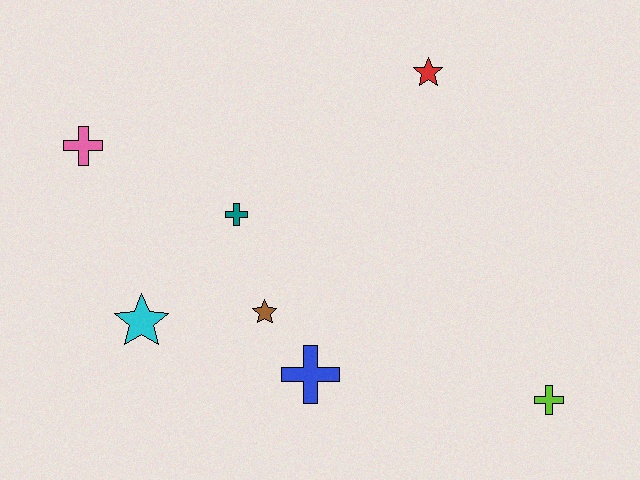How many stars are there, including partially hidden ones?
There are 3 stars.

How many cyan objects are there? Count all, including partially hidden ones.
There is 1 cyan object.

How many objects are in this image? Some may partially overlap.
There are 7 objects.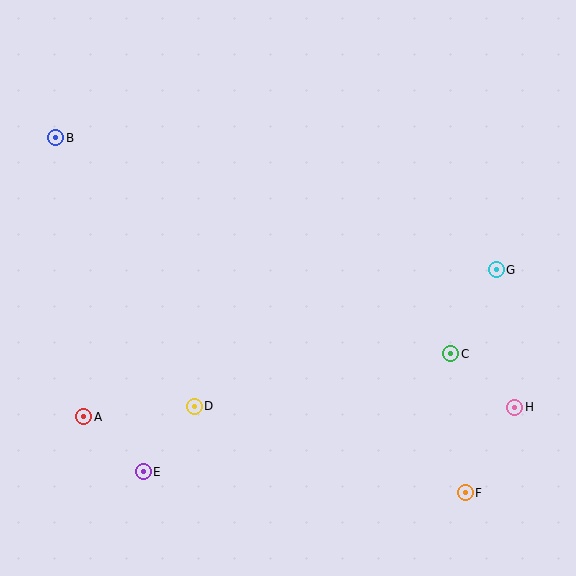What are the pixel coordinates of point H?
Point H is at (515, 407).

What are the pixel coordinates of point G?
Point G is at (496, 270).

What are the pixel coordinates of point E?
Point E is at (143, 472).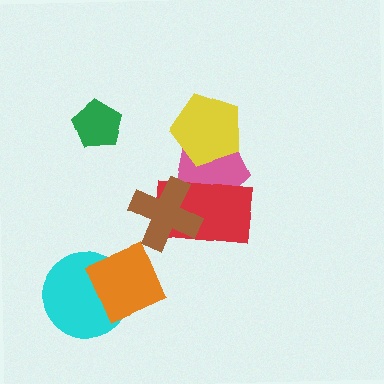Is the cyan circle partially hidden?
Yes, it is partially covered by another shape.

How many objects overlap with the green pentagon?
0 objects overlap with the green pentagon.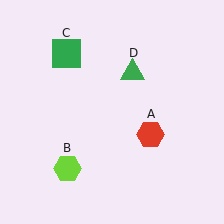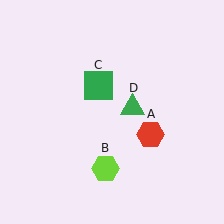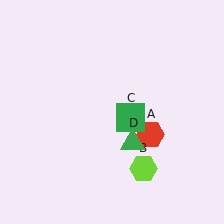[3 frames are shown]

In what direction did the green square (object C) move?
The green square (object C) moved down and to the right.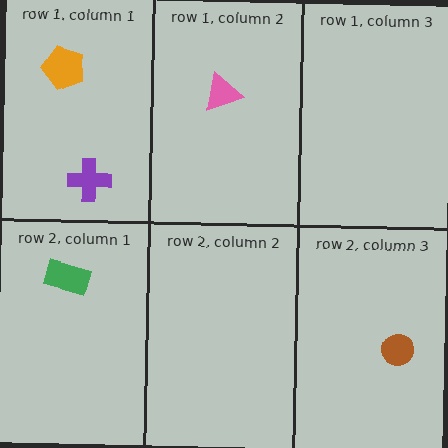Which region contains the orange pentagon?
The row 1, column 1 region.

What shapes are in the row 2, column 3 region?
The brown circle.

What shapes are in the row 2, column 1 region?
The green rectangle.